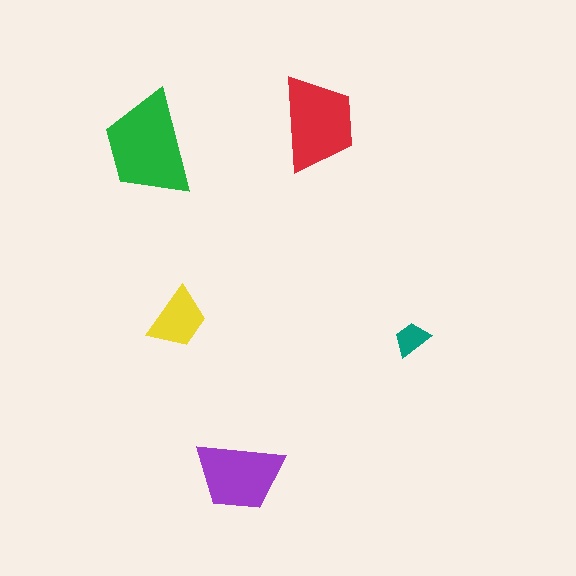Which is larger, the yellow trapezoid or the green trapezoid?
The green one.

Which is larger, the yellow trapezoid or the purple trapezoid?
The purple one.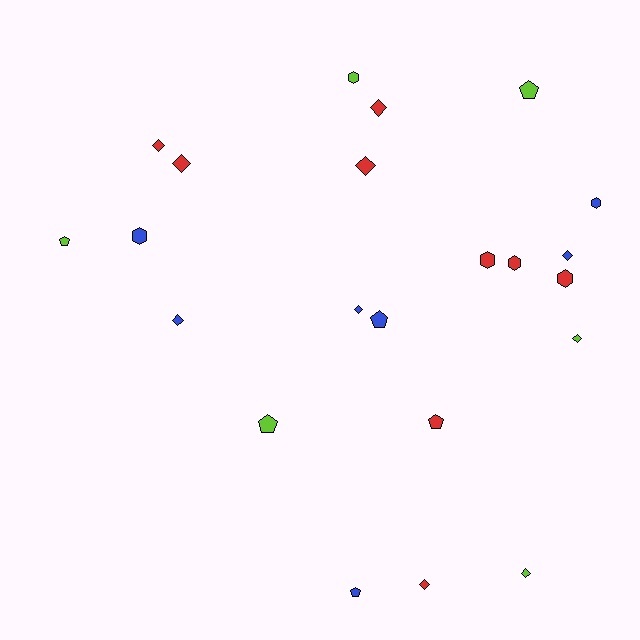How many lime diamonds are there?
There are 2 lime diamonds.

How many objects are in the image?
There are 22 objects.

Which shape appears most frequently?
Diamond, with 10 objects.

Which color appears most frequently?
Red, with 9 objects.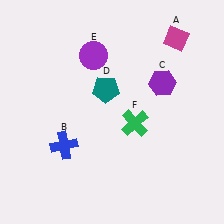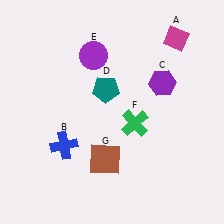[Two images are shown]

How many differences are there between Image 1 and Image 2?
There is 1 difference between the two images.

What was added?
A brown square (G) was added in Image 2.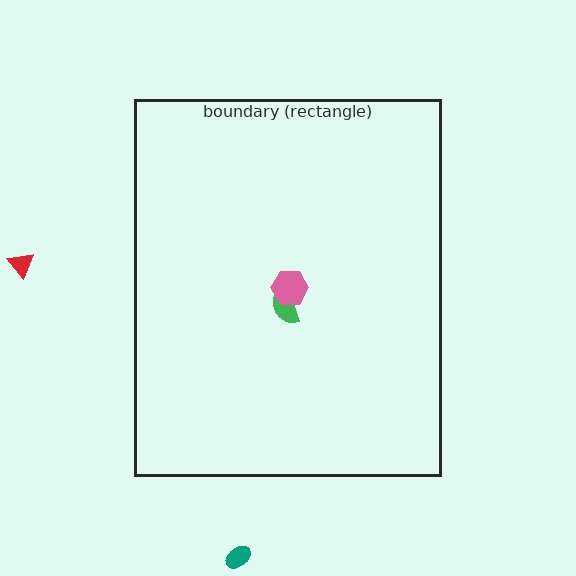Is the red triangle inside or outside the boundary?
Outside.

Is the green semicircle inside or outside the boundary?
Inside.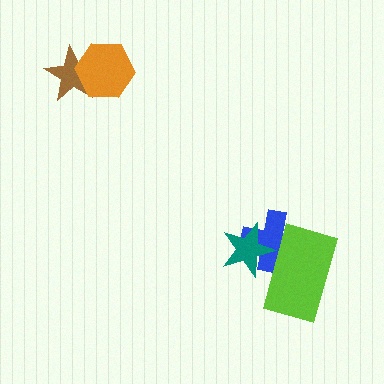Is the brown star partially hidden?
Yes, it is partially covered by another shape.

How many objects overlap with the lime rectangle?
2 objects overlap with the lime rectangle.